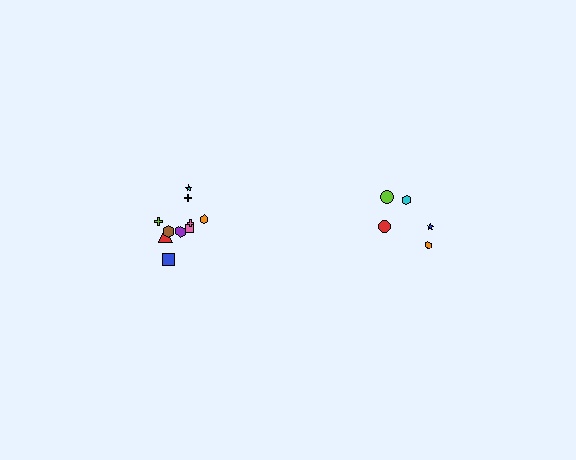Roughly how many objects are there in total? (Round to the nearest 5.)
Roughly 15 objects in total.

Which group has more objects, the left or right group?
The left group.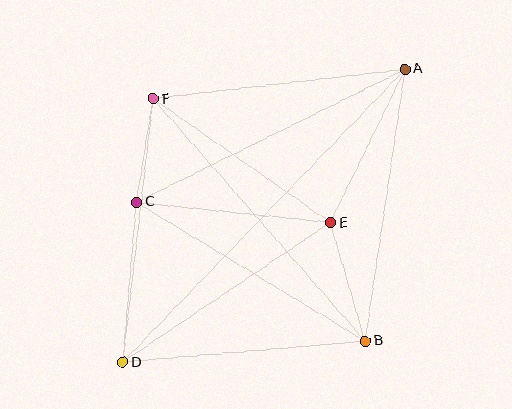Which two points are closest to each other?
Points C and F are closest to each other.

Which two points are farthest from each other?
Points A and D are farthest from each other.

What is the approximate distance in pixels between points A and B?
The distance between A and B is approximately 274 pixels.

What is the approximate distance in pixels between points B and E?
The distance between B and E is approximately 123 pixels.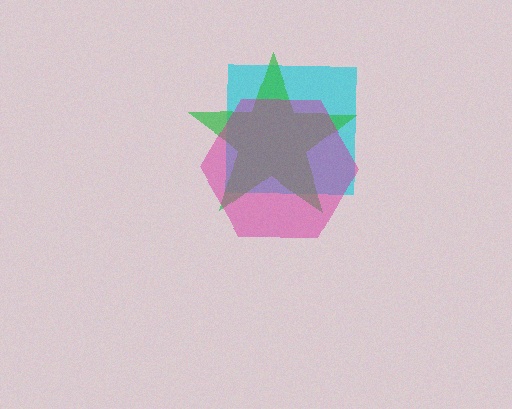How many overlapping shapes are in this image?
There are 3 overlapping shapes in the image.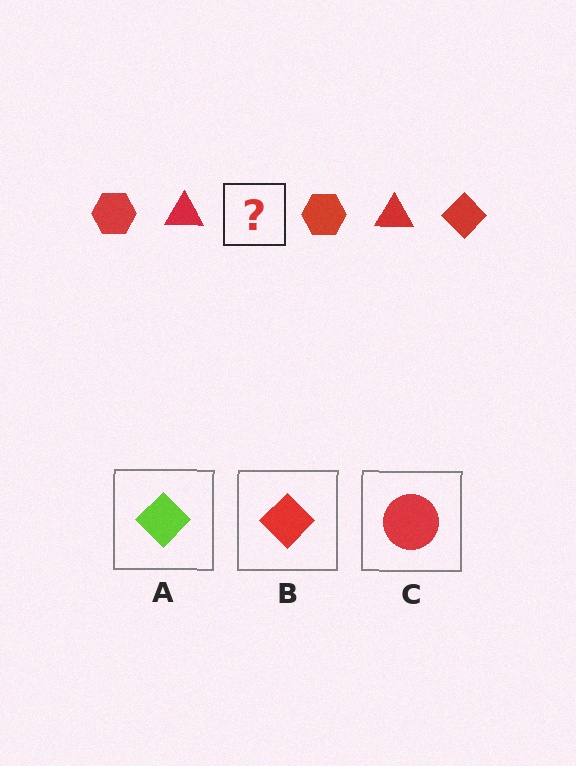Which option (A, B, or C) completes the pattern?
B.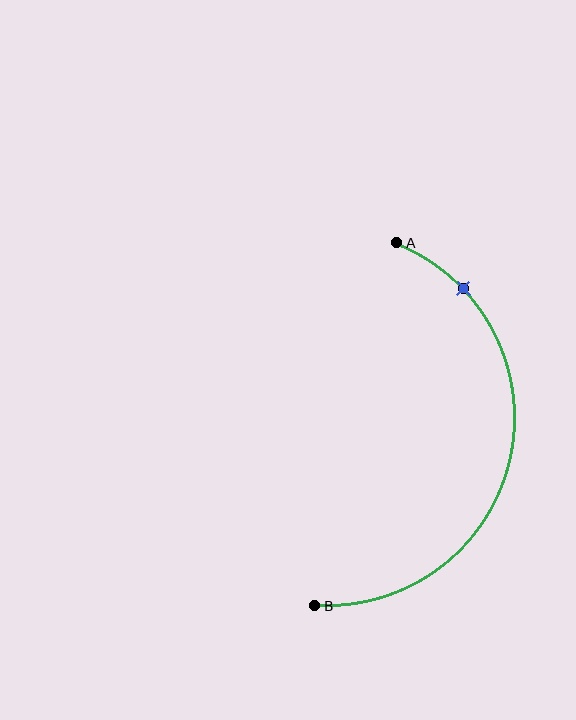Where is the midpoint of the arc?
The arc midpoint is the point on the curve farthest from the straight line joining A and B. It sits to the right of that line.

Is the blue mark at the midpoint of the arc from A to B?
No. The blue mark lies on the arc but is closer to endpoint A. The arc midpoint would be at the point on the curve equidistant along the arc from both A and B.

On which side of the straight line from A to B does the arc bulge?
The arc bulges to the right of the straight line connecting A and B.